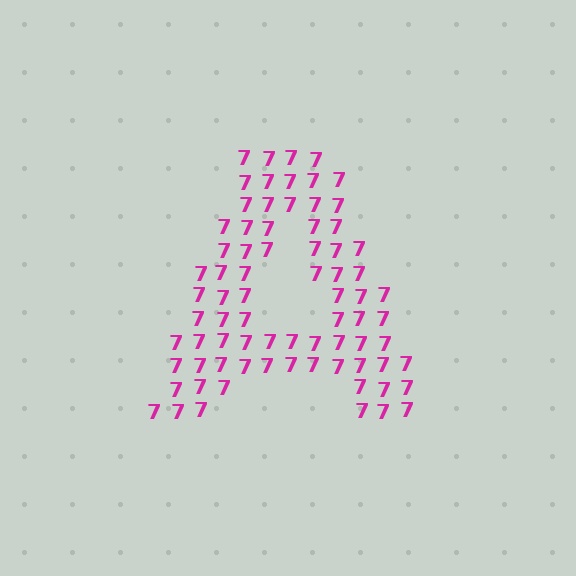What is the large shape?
The large shape is the letter A.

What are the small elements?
The small elements are digit 7's.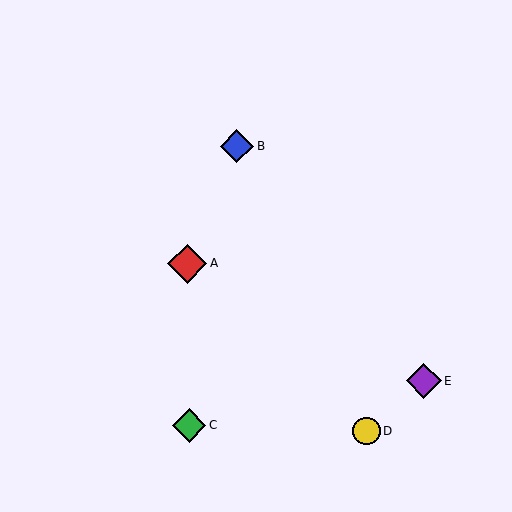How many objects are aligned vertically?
2 objects (A, C) are aligned vertically.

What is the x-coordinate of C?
Object C is at x≈189.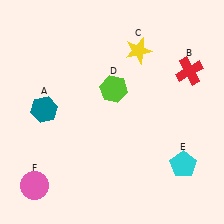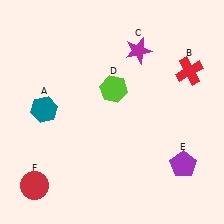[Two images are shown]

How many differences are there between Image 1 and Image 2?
There are 3 differences between the two images.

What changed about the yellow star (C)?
In Image 1, C is yellow. In Image 2, it changed to magenta.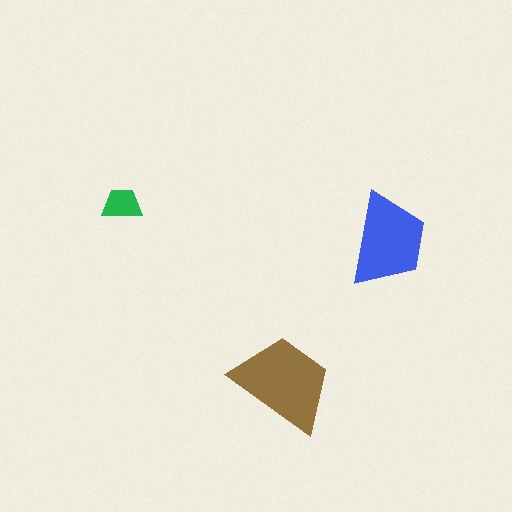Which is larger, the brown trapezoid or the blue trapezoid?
The brown one.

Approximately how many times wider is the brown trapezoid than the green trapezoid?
About 2.5 times wider.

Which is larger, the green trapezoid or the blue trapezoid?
The blue one.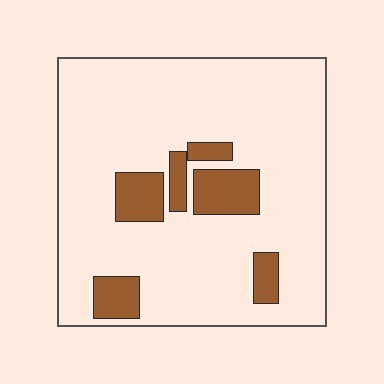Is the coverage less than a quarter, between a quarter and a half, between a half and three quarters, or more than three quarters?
Less than a quarter.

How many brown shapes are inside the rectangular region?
6.